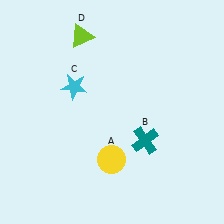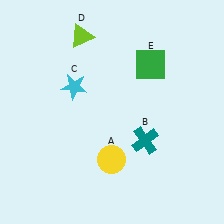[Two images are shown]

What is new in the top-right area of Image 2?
A green square (E) was added in the top-right area of Image 2.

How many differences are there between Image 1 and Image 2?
There is 1 difference between the two images.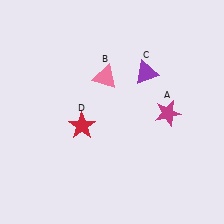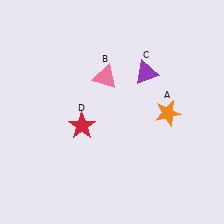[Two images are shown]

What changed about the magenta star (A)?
In Image 1, A is magenta. In Image 2, it changed to orange.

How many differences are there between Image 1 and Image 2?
There is 1 difference between the two images.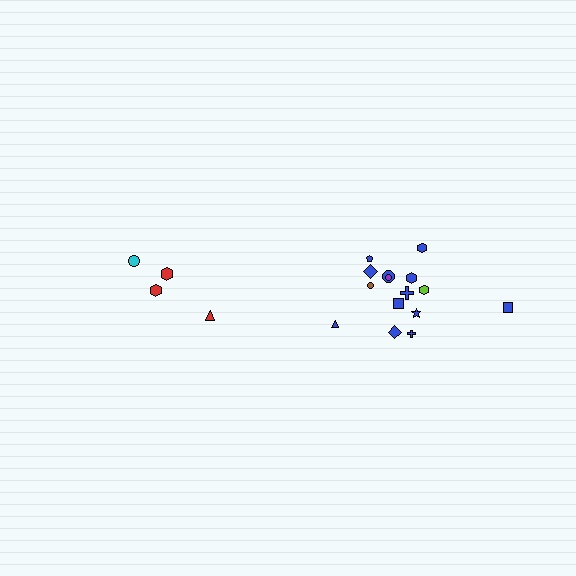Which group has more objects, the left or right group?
The right group.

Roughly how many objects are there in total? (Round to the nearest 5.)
Roughly 20 objects in total.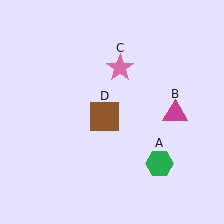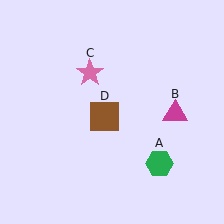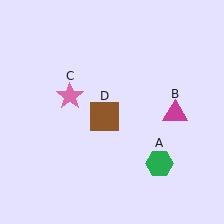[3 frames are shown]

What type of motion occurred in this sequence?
The pink star (object C) rotated counterclockwise around the center of the scene.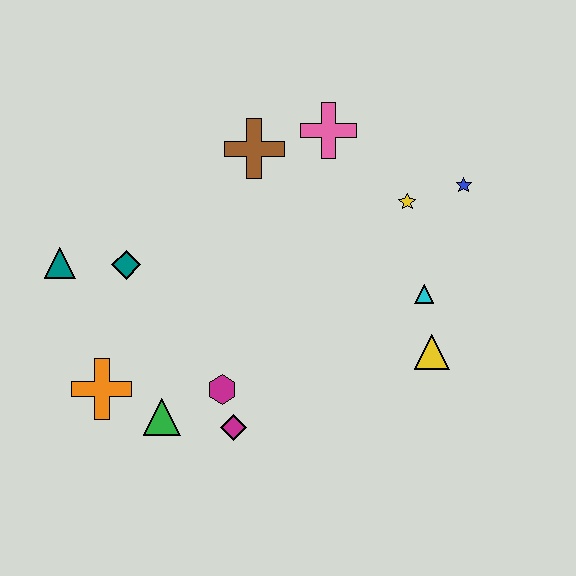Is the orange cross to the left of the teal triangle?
No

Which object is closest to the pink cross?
The brown cross is closest to the pink cross.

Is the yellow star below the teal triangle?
No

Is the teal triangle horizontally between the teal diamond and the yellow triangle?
No